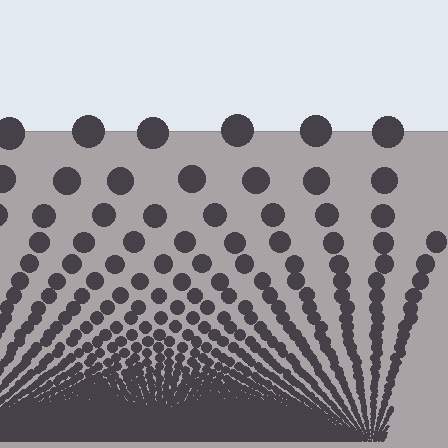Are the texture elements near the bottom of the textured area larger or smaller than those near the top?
Smaller. The gradient is inverted — elements near the bottom are smaller and denser.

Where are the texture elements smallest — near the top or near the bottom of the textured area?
Near the bottom.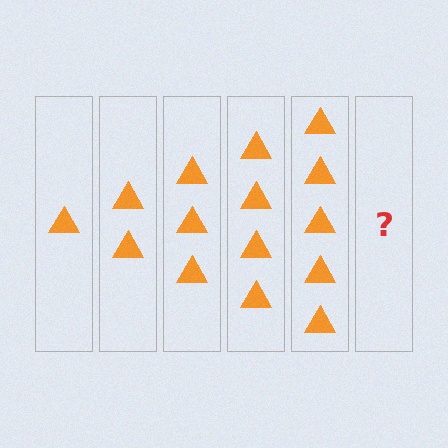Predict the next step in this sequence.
The next step is 6 triangles.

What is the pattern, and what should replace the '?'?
The pattern is that each step adds one more triangle. The '?' should be 6 triangles.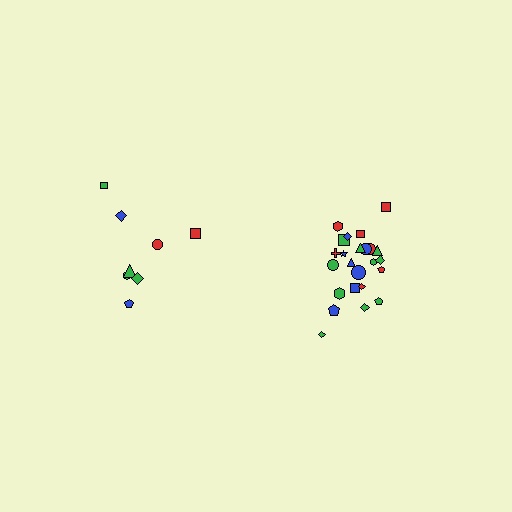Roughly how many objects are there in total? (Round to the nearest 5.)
Roughly 35 objects in total.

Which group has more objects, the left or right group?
The right group.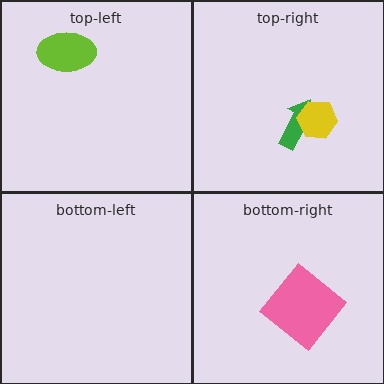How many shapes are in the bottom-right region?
1.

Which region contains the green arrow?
The top-right region.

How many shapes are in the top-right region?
2.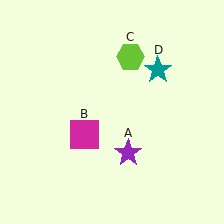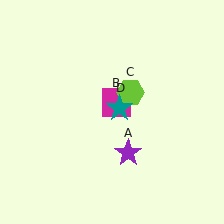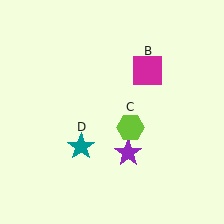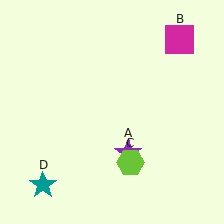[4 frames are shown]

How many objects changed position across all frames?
3 objects changed position: magenta square (object B), lime hexagon (object C), teal star (object D).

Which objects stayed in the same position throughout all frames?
Purple star (object A) remained stationary.